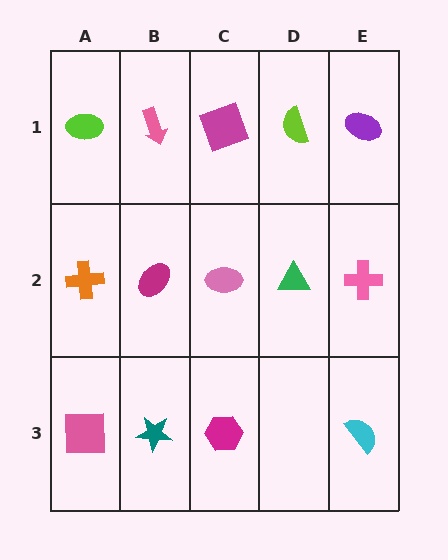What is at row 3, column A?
A pink square.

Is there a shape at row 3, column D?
No, that cell is empty.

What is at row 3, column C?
A magenta hexagon.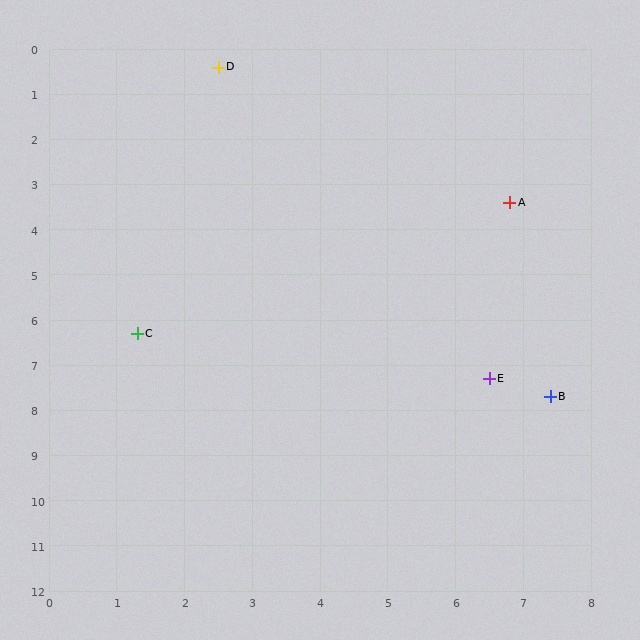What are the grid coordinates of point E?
Point E is at approximately (6.5, 7.3).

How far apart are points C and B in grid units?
Points C and B are about 6.3 grid units apart.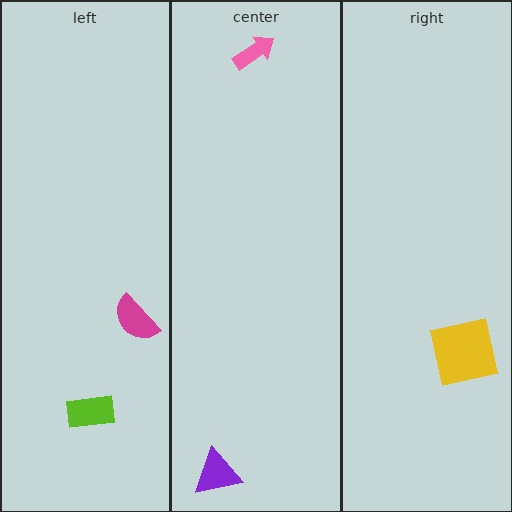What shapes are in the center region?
The purple triangle, the pink arrow.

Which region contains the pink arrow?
The center region.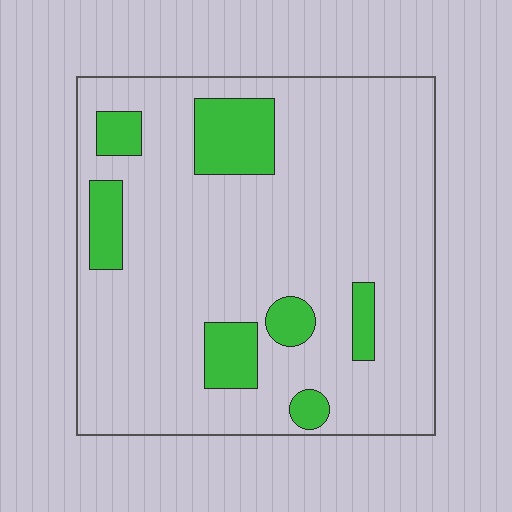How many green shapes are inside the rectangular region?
7.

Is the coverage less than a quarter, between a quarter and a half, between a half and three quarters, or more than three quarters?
Less than a quarter.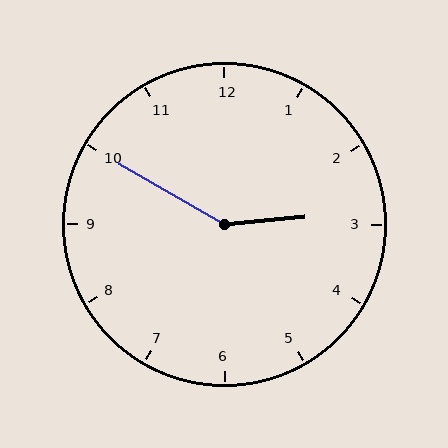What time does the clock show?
2:50.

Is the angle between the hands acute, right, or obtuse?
It is obtuse.